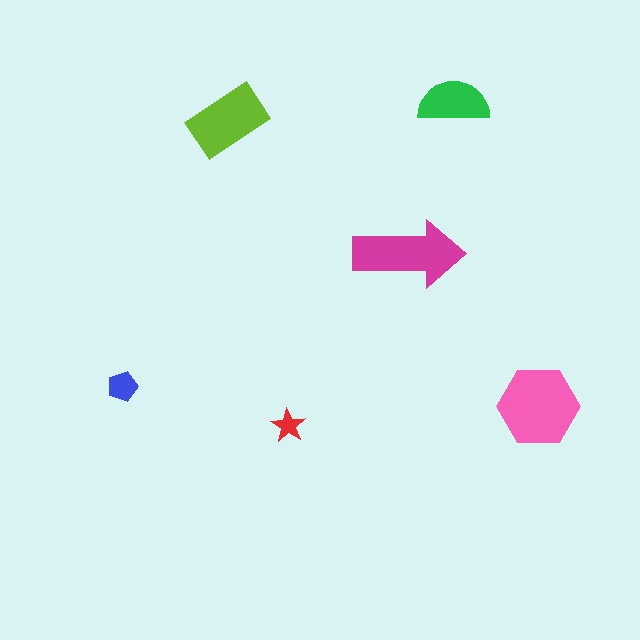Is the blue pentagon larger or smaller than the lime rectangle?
Smaller.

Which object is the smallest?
The red star.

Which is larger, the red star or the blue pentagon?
The blue pentagon.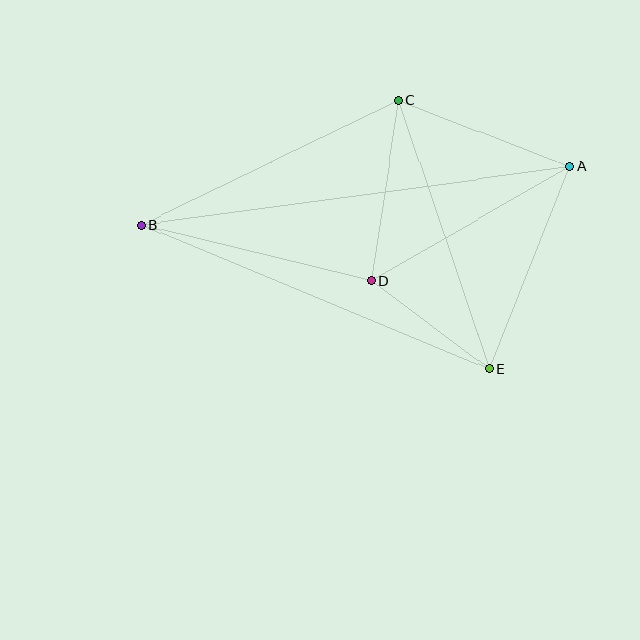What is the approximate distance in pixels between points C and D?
The distance between C and D is approximately 183 pixels.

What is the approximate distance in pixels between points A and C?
The distance between A and C is approximately 183 pixels.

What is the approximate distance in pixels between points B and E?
The distance between B and E is approximately 377 pixels.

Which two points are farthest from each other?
Points A and B are farthest from each other.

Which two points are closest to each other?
Points D and E are closest to each other.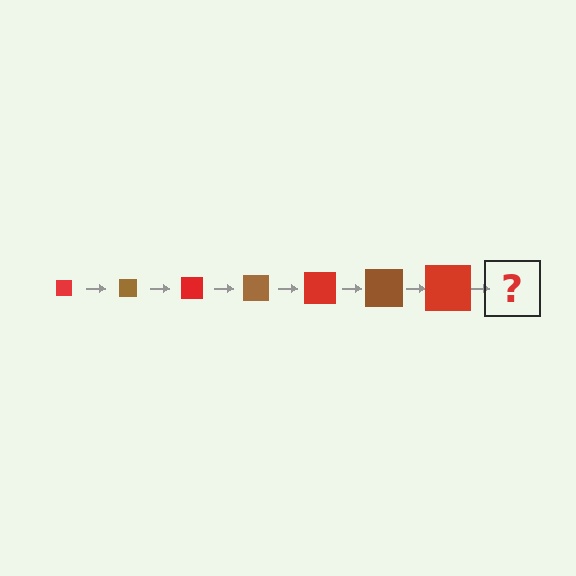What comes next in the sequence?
The next element should be a brown square, larger than the previous one.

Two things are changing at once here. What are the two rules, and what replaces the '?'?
The two rules are that the square grows larger each step and the color cycles through red and brown. The '?' should be a brown square, larger than the previous one.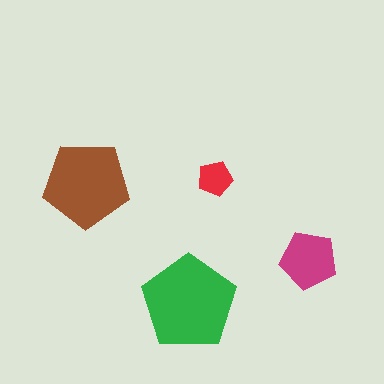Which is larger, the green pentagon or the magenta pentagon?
The green one.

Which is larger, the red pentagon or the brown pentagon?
The brown one.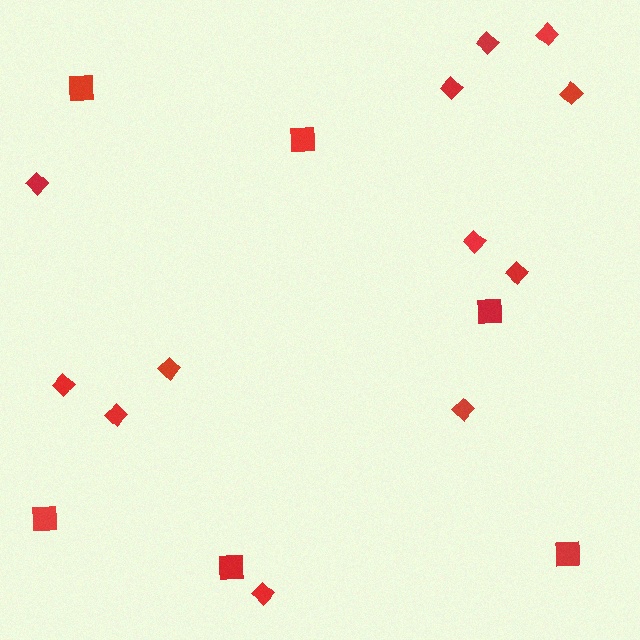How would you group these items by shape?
There are 2 groups: one group of squares (6) and one group of diamonds (12).